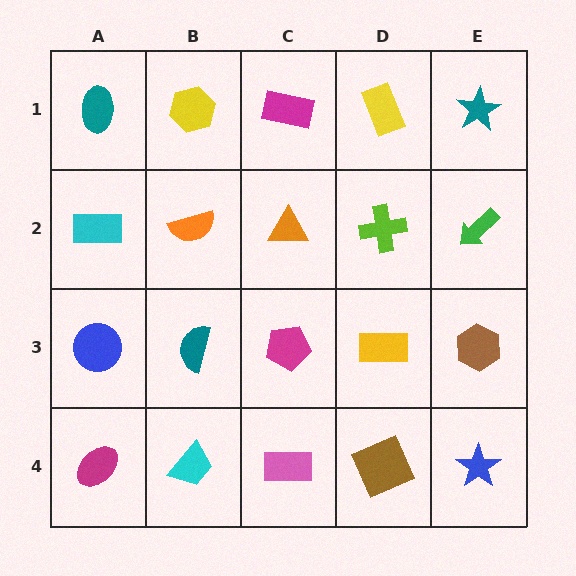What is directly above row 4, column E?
A brown hexagon.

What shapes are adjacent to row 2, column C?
A magenta rectangle (row 1, column C), a magenta pentagon (row 3, column C), an orange semicircle (row 2, column B), a lime cross (row 2, column D).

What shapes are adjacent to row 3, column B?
An orange semicircle (row 2, column B), a cyan trapezoid (row 4, column B), a blue circle (row 3, column A), a magenta pentagon (row 3, column C).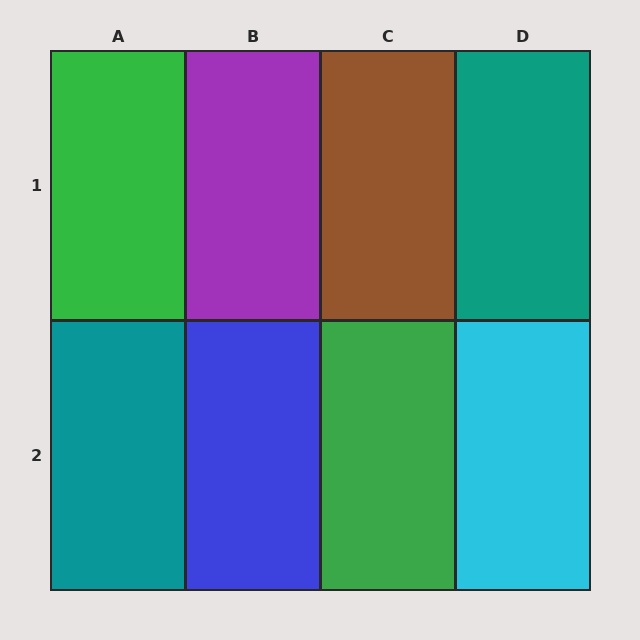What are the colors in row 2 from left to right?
Teal, blue, green, cyan.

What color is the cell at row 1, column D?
Teal.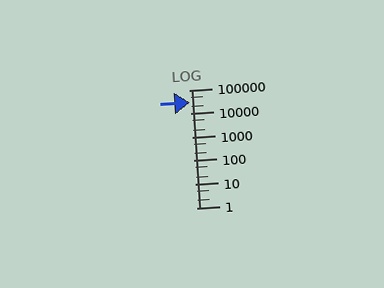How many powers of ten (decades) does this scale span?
The scale spans 5 decades, from 1 to 100000.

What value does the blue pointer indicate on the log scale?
The pointer indicates approximately 29000.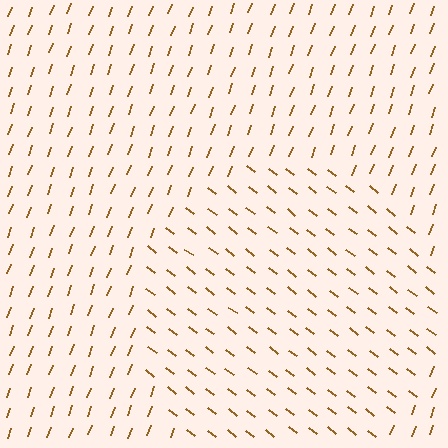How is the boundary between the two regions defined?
The boundary is defined purely by a change in line orientation (approximately 72 degrees difference). All lines are the same color and thickness.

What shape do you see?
I see a circle.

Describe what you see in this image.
The image is filled with small brown line segments. A circle region in the image has lines oriented differently from the surrounding lines, creating a visible texture boundary.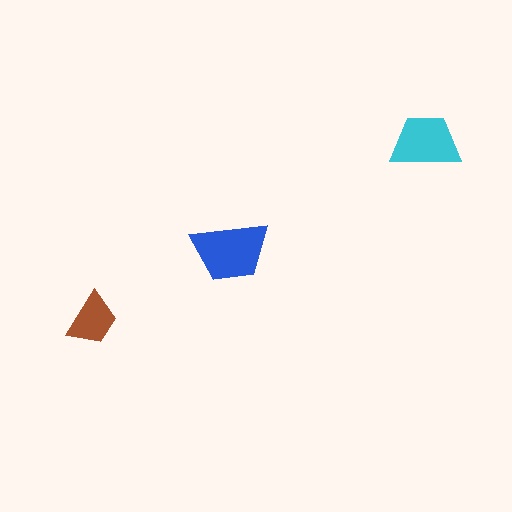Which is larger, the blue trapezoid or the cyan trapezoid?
The blue one.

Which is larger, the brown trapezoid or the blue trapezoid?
The blue one.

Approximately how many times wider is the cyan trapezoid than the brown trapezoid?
About 1.5 times wider.